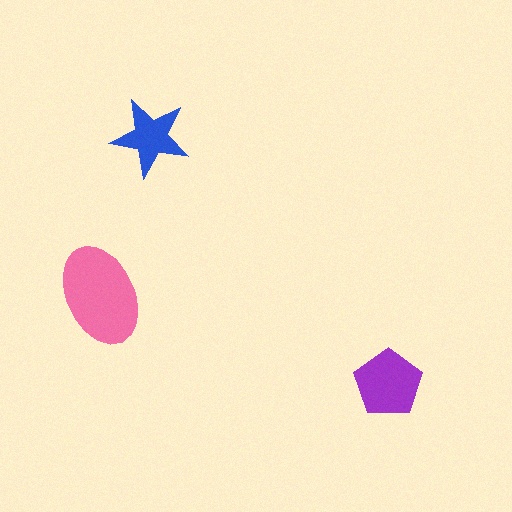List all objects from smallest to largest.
The blue star, the purple pentagon, the pink ellipse.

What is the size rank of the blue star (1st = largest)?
3rd.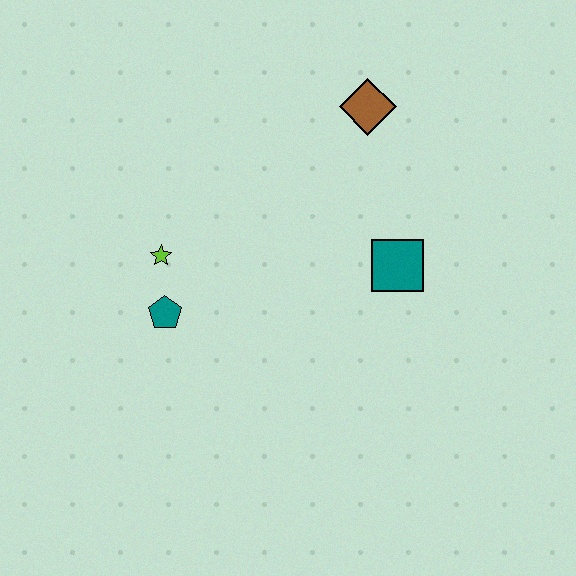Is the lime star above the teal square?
Yes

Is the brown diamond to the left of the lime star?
No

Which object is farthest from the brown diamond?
The teal pentagon is farthest from the brown diamond.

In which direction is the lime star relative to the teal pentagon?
The lime star is above the teal pentagon.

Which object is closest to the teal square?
The brown diamond is closest to the teal square.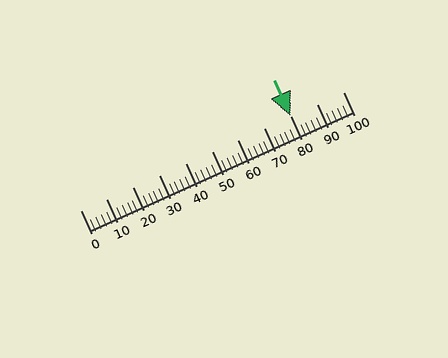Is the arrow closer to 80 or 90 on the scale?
The arrow is closer to 80.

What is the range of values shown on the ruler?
The ruler shows values from 0 to 100.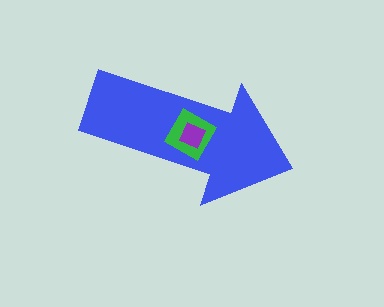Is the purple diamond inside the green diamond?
Yes.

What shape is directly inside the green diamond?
The purple diamond.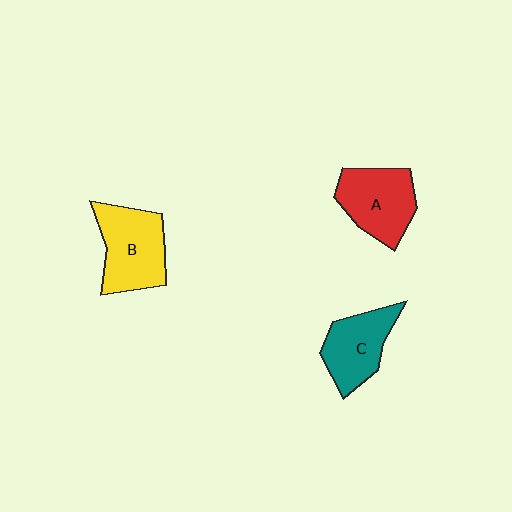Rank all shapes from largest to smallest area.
From largest to smallest: B (yellow), A (red), C (teal).